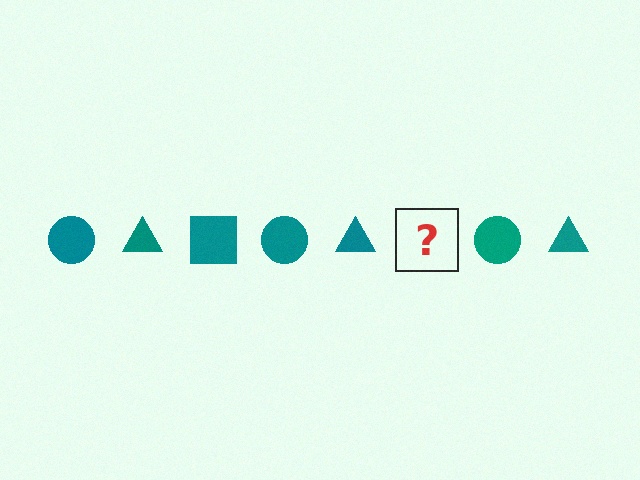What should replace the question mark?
The question mark should be replaced with a teal square.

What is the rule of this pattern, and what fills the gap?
The rule is that the pattern cycles through circle, triangle, square shapes in teal. The gap should be filled with a teal square.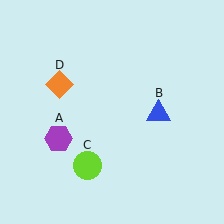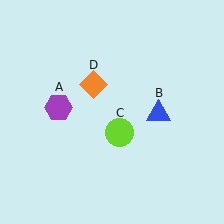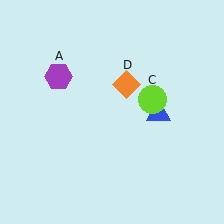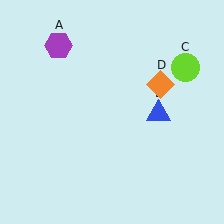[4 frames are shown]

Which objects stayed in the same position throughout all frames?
Blue triangle (object B) remained stationary.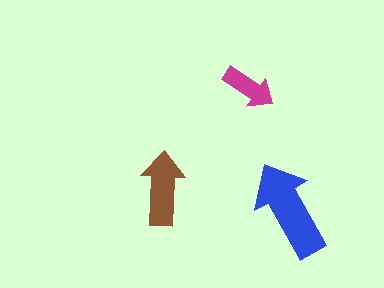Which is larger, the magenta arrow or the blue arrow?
The blue one.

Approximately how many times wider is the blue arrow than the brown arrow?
About 1.5 times wider.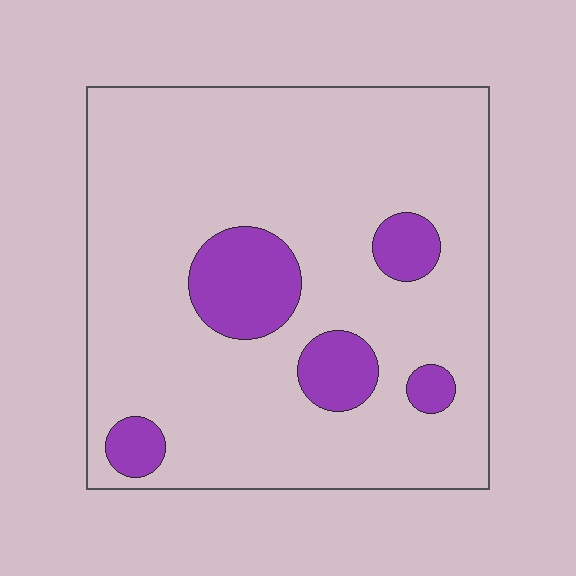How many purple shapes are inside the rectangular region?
5.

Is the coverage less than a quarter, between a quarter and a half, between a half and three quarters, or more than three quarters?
Less than a quarter.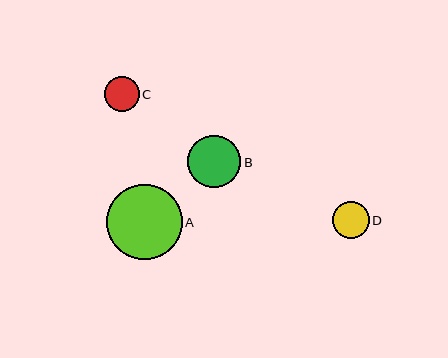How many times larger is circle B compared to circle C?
Circle B is approximately 1.5 times the size of circle C.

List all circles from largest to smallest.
From largest to smallest: A, B, D, C.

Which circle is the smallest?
Circle C is the smallest with a size of approximately 35 pixels.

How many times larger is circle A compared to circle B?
Circle A is approximately 1.4 times the size of circle B.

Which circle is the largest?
Circle A is the largest with a size of approximately 76 pixels.